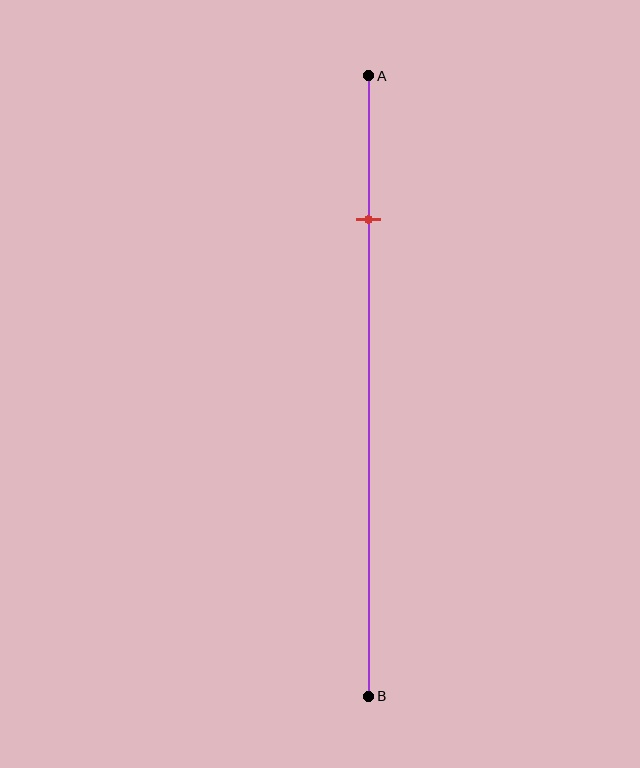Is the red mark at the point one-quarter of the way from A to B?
Yes, the mark is approximately at the one-quarter point.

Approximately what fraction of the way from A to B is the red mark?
The red mark is approximately 25% of the way from A to B.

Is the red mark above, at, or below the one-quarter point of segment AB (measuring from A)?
The red mark is approximately at the one-quarter point of segment AB.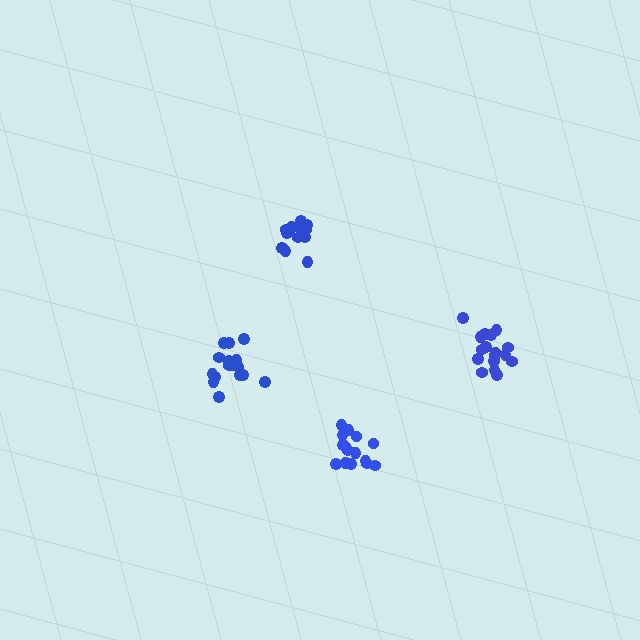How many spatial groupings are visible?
There are 4 spatial groupings.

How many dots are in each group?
Group 1: 16 dots, Group 2: 14 dots, Group 3: 16 dots, Group 4: 18 dots (64 total).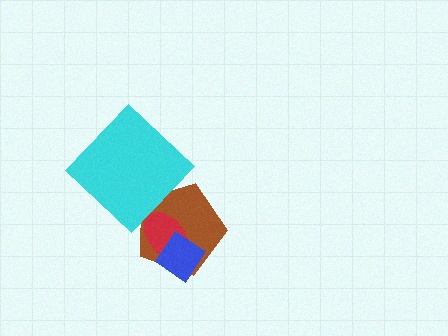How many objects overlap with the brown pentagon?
3 objects overlap with the brown pentagon.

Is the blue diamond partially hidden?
No, no other shape covers it.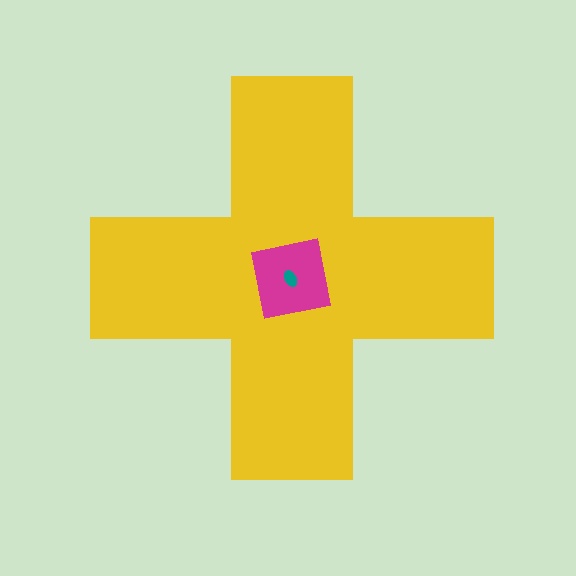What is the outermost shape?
The yellow cross.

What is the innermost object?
The teal ellipse.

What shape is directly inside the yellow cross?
The magenta square.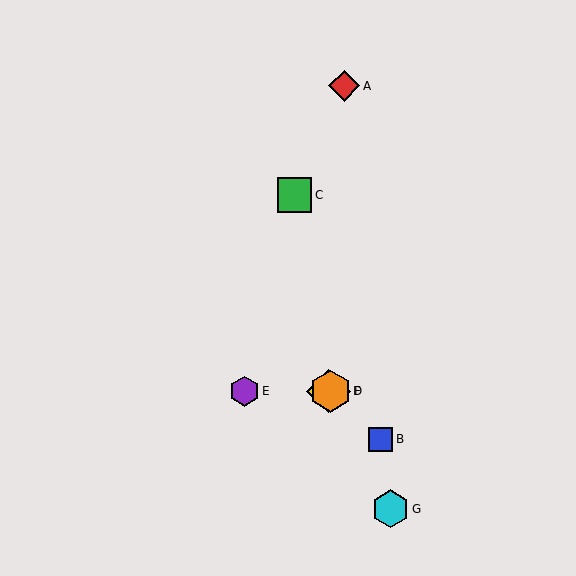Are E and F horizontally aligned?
Yes, both are at y≈391.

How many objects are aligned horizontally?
3 objects (D, E, F) are aligned horizontally.